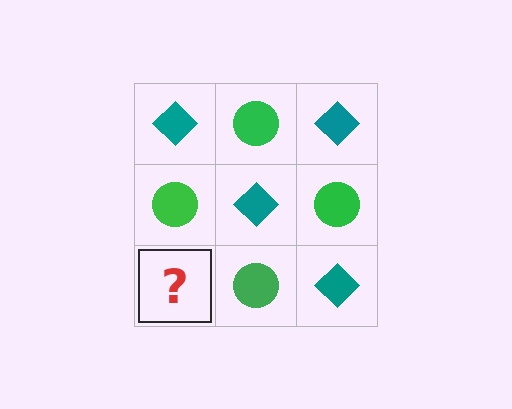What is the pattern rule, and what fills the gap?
The rule is that it alternates teal diamond and green circle in a checkerboard pattern. The gap should be filled with a teal diamond.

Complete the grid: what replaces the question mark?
The question mark should be replaced with a teal diamond.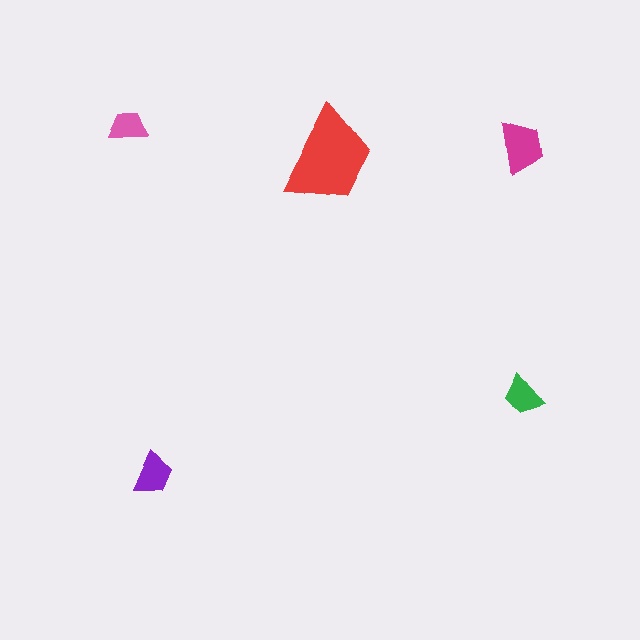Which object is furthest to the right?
The magenta trapezoid is rightmost.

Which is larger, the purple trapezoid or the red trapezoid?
The red one.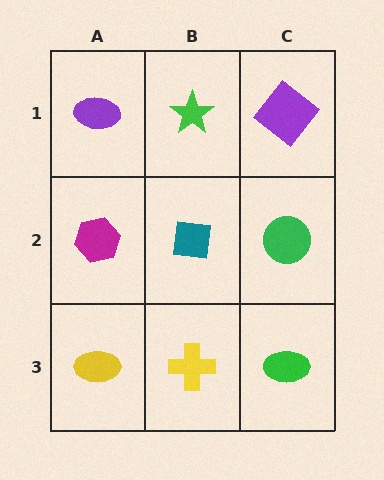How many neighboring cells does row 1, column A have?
2.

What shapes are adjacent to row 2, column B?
A green star (row 1, column B), a yellow cross (row 3, column B), a magenta hexagon (row 2, column A), a green circle (row 2, column C).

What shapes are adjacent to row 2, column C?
A purple diamond (row 1, column C), a green ellipse (row 3, column C), a teal square (row 2, column B).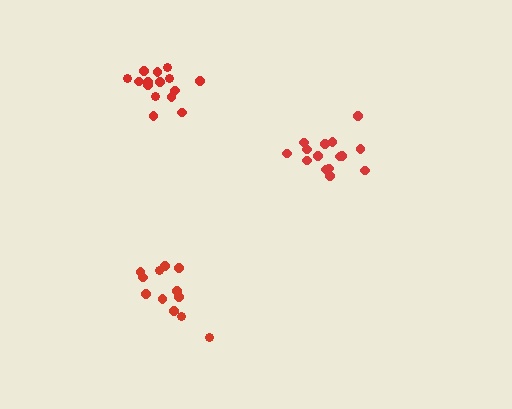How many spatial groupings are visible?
There are 3 spatial groupings.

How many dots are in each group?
Group 1: 15 dots, Group 2: 12 dots, Group 3: 15 dots (42 total).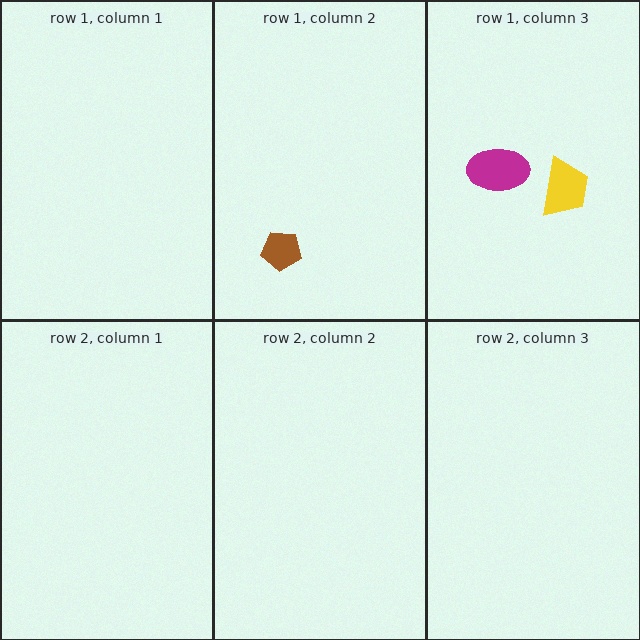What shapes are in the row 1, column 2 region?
The brown pentagon.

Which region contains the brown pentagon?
The row 1, column 2 region.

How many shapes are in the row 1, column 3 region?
2.